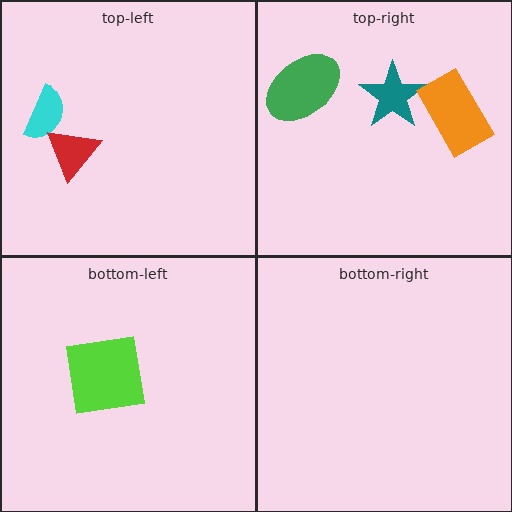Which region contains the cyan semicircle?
The top-left region.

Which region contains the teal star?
The top-right region.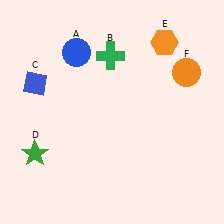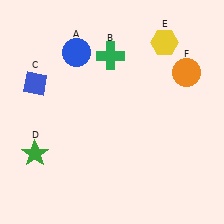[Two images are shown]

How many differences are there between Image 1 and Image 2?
There is 1 difference between the two images.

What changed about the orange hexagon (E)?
In Image 1, E is orange. In Image 2, it changed to yellow.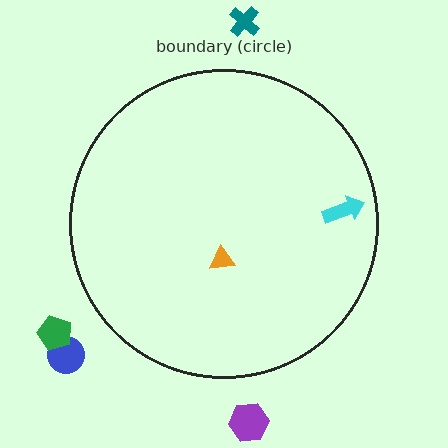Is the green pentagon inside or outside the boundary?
Outside.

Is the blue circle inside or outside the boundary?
Outside.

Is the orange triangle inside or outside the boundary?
Inside.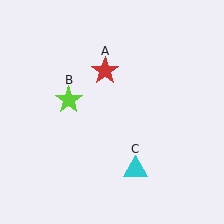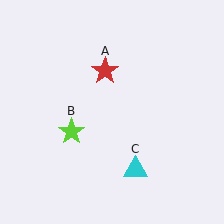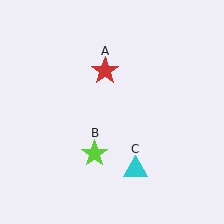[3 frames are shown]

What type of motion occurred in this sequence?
The lime star (object B) rotated counterclockwise around the center of the scene.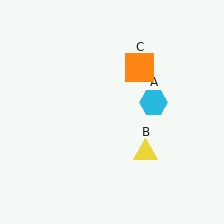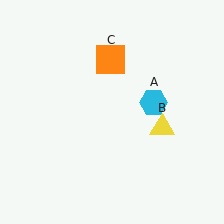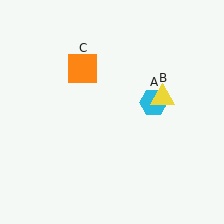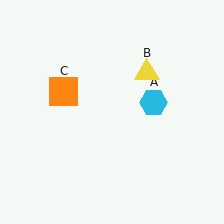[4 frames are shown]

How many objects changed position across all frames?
2 objects changed position: yellow triangle (object B), orange square (object C).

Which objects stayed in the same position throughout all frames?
Cyan hexagon (object A) remained stationary.